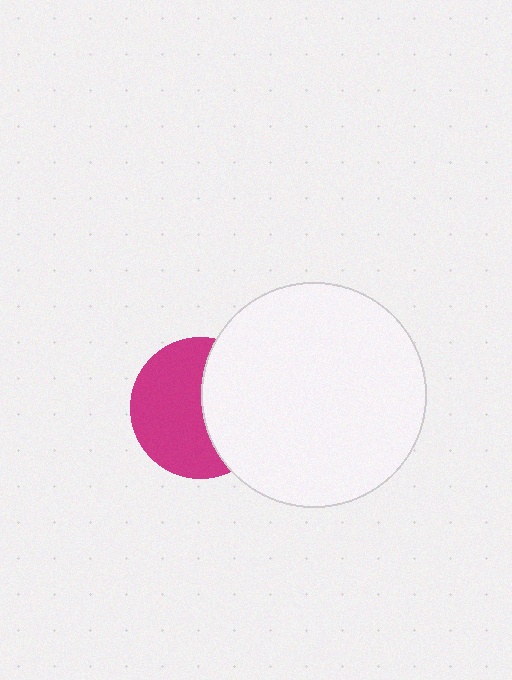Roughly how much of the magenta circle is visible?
About half of it is visible (roughly 58%).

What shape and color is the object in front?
The object in front is a white circle.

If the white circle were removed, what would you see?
You would see the complete magenta circle.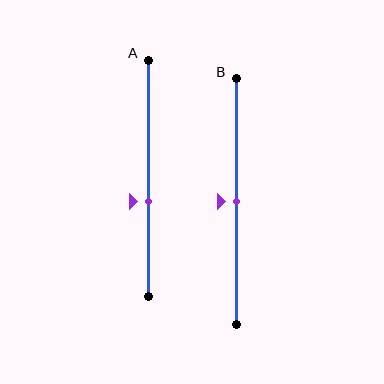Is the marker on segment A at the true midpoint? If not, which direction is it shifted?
No, the marker on segment A is shifted downward by about 10% of the segment length.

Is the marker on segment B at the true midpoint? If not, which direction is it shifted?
Yes, the marker on segment B is at the true midpoint.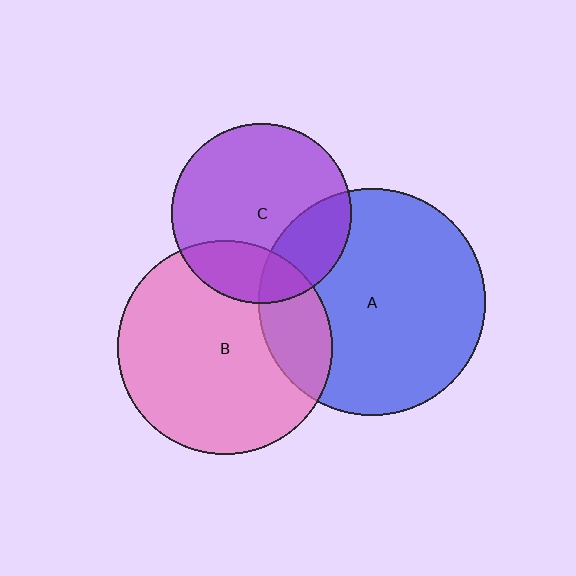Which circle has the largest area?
Circle A (blue).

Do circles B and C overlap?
Yes.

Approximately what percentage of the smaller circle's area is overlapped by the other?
Approximately 20%.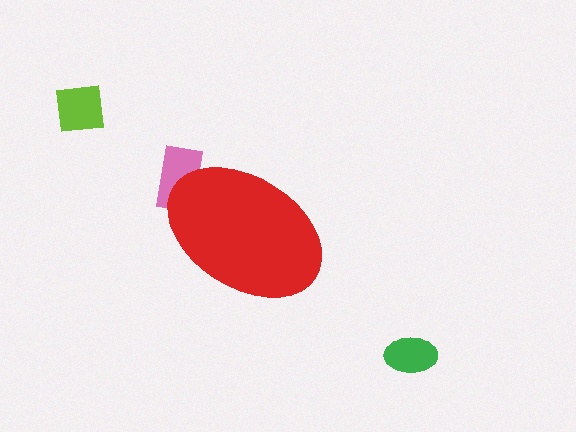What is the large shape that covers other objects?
A red ellipse.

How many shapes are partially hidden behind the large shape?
1 shape is partially hidden.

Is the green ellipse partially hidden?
No, the green ellipse is fully visible.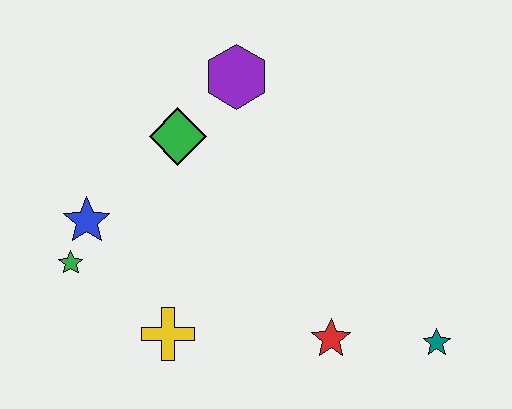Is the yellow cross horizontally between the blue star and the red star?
Yes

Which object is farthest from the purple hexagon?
The teal star is farthest from the purple hexagon.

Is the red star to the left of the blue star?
No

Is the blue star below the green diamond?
Yes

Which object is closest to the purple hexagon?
The green diamond is closest to the purple hexagon.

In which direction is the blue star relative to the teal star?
The blue star is to the left of the teal star.